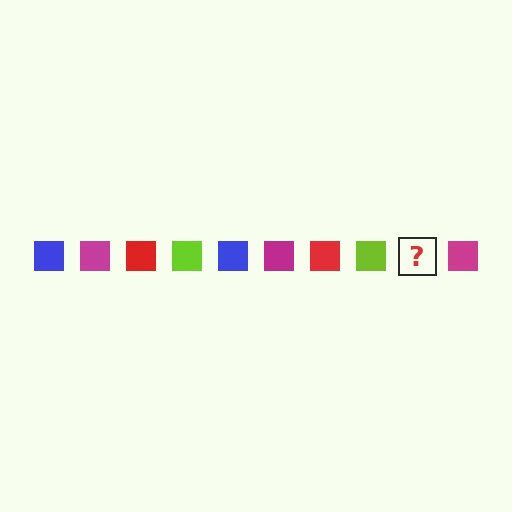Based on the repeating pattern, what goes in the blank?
The blank should be a blue square.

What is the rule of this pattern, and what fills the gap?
The rule is that the pattern cycles through blue, magenta, red, lime squares. The gap should be filled with a blue square.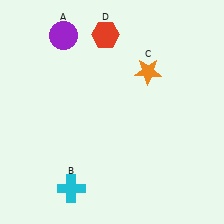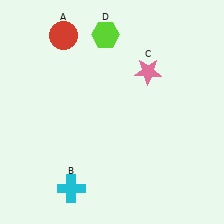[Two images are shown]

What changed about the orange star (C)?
In Image 1, C is orange. In Image 2, it changed to pink.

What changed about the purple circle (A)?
In Image 1, A is purple. In Image 2, it changed to red.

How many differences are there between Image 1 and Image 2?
There are 3 differences between the two images.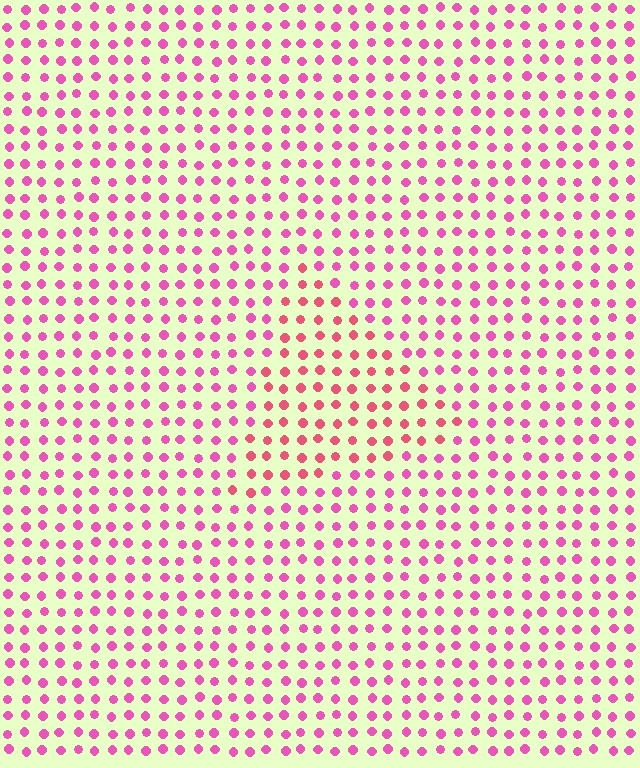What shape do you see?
I see a triangle.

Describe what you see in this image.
The image is filled with small pink elements in a uniform arrangement. A triangle-shaped region is visible where the elements are tinted to a slightly different hue, forming a subtle color boundary.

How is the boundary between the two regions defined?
The boundary is defined purely by a slight shift in hue (about 26 degrees). Spacing, size, and orientation are identical on both sides.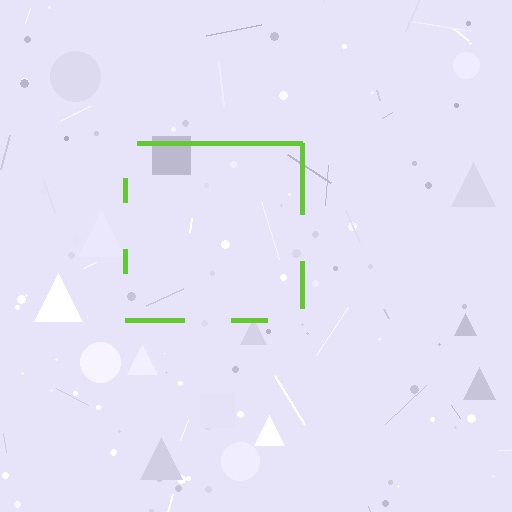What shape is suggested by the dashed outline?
The dashed outline suggests a square.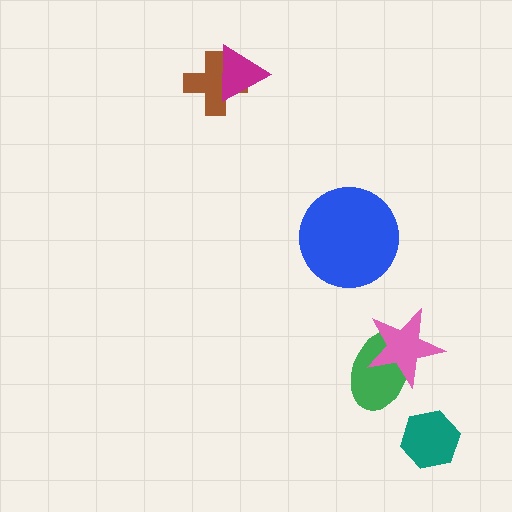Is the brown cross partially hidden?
Yes, it is partially covered by another shape.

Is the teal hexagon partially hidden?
No, no other shape covers it.